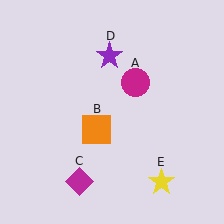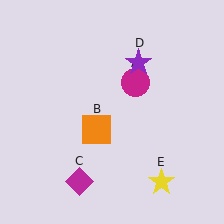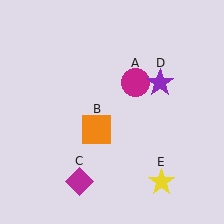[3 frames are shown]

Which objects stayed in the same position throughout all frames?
Magenta circle (object A) and orange square (object B) and magenta diamond (object C) and yellow star (object E) remained stationary.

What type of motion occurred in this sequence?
The purple star (object D) rotated clockwise around the center of the scene.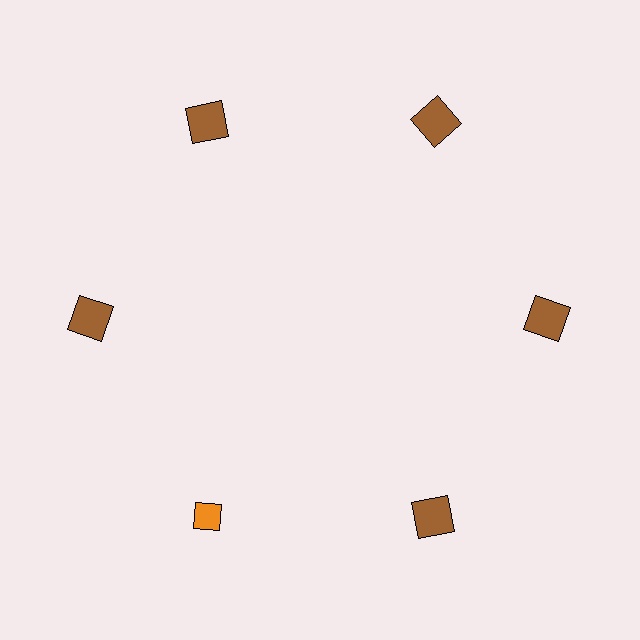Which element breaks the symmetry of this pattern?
The orange diamond at roughly the 7 o'clock position breaks the symmetry. All other shapes are brown squares.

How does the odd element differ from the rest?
It differs in both color (orange instead of brown) and shape (diamond instead of square).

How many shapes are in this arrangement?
There are 6 shapes arranged in a ring pattern.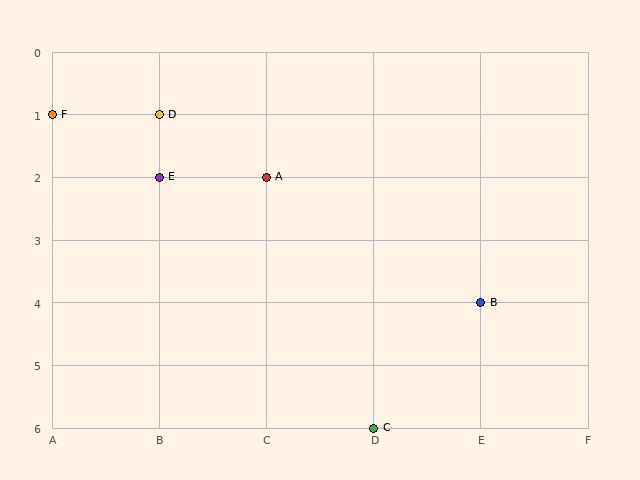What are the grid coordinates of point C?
Point C is at grid coordinates (D, 6).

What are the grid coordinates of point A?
Point A is at grid coordinates (C, 2).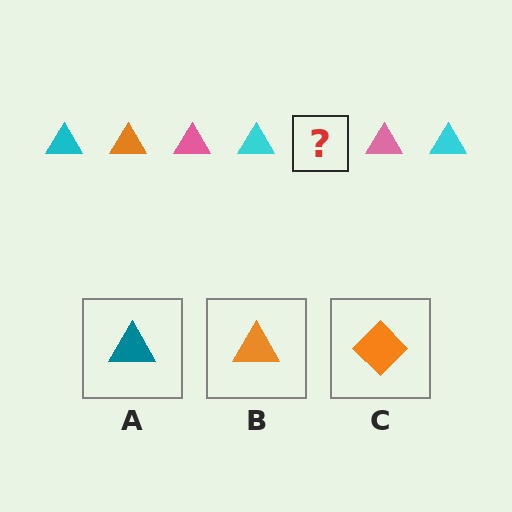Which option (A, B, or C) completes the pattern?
B.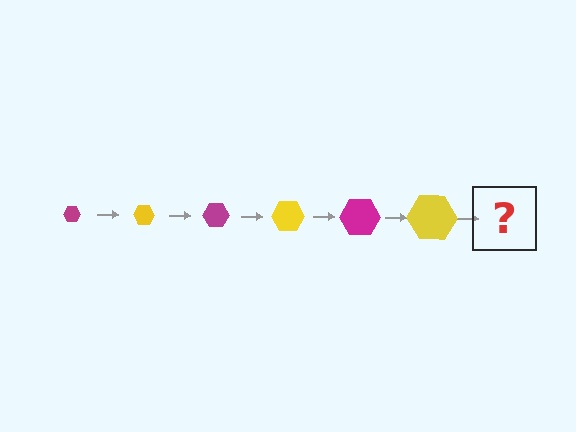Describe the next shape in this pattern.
It should be a magenta hexagon, larger than the previous one.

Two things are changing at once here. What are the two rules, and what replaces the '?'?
The two rules are that the hexagon grows larger each step and the color cycles through magenta and yellow. The '?' should be a magenta hexagon, larger than the previous one.